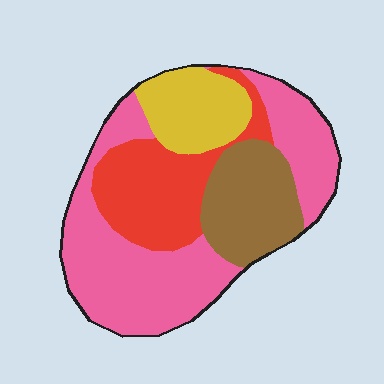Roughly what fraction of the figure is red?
Red covers about 20% of the figure.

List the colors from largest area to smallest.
From largest to smallest: pink, red, brown, yellow.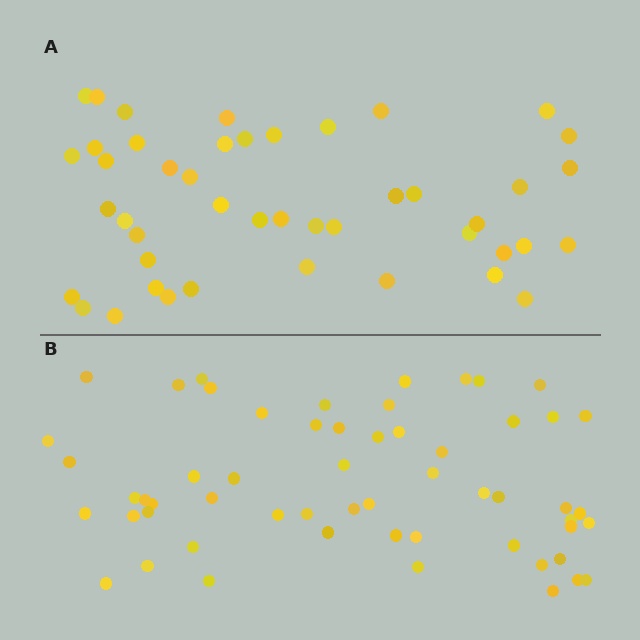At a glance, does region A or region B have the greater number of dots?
Region B (the bottom region) has more dots.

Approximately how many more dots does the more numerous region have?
Region B has roughly 12 or so more dots than region A.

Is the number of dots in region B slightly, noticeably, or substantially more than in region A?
Region B has noticeably more, but not dramatically so. The ratio is roughly 1.3 to 1.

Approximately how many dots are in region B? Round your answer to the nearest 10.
About 60 dots. (The exact count is 57, which rounds to 60.)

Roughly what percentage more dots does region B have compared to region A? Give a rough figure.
About 25% more.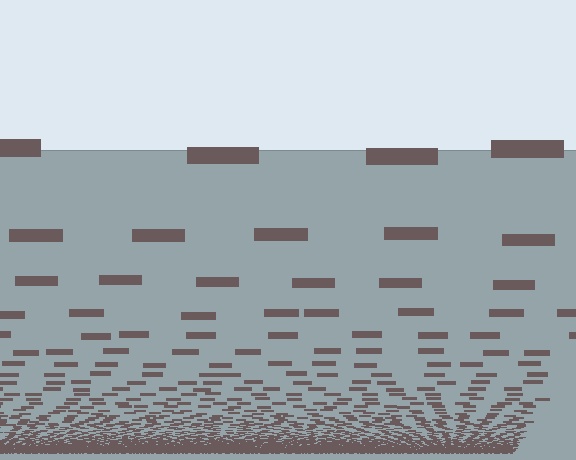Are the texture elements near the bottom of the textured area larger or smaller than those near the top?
Smaller. The gradient is inverted — elements near the bottom are smaller and denser.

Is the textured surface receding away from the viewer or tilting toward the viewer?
The surface appears to tilt toward the viewer. Texture elements get larger and sparser toward the top.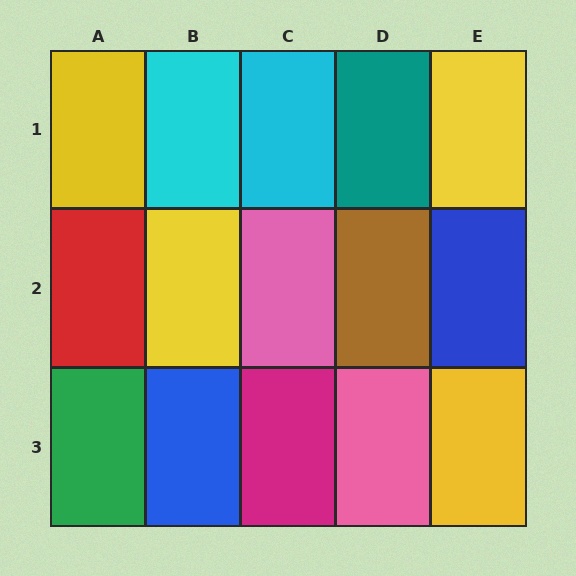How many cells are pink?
2 cells are pink.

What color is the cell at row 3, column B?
Blue.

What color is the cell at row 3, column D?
Pink.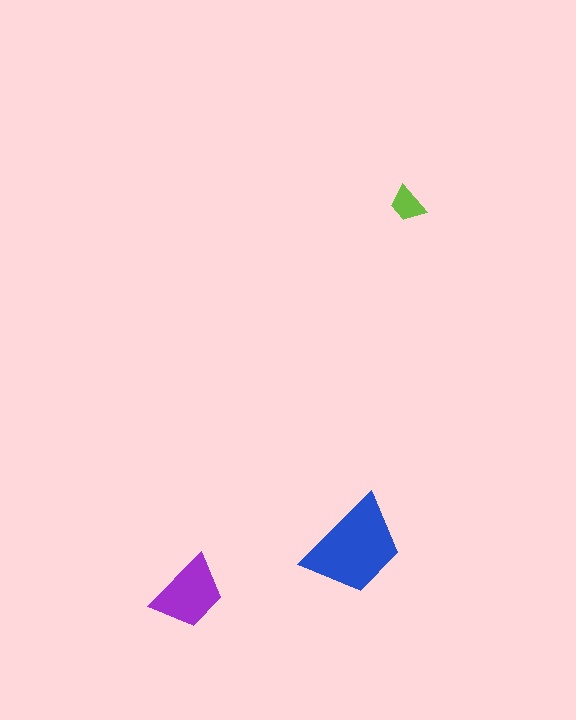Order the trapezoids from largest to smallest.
the blue one, the purple one, the lime one.